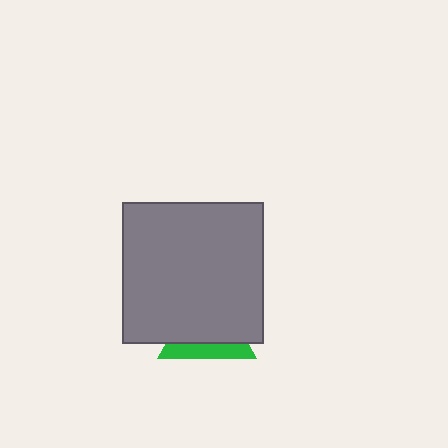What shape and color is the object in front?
The object in front is a gray square.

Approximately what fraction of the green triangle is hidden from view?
Roughly 67% of the green triangle is hidden behind the gray square.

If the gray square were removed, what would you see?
You would see the complete green triangle.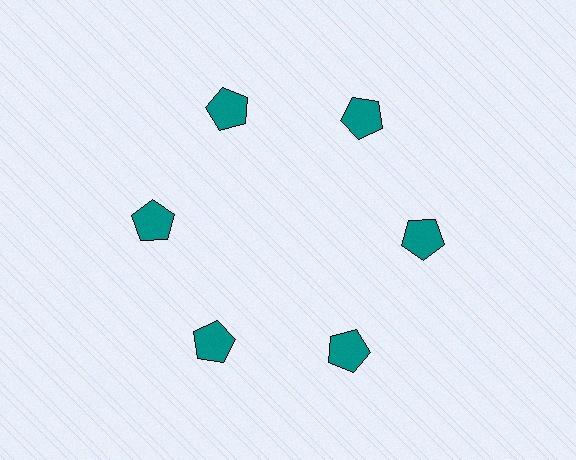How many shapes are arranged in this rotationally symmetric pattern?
There are 6 shapes, arranged in 6 groups of 1.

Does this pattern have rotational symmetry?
Yes, this pattern has 6-fold rotational symmetry. It looks the same after rotating 60 degrees around the center.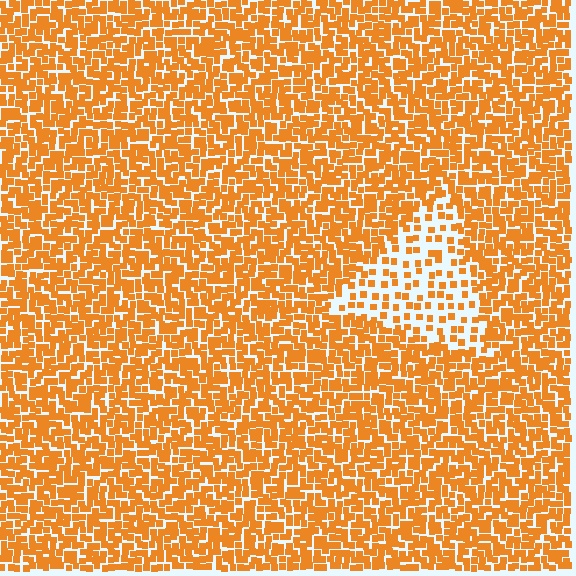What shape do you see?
I see a triangle.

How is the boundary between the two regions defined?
The boundary is defined by a change in element density (approximately 2.4x ratio). All elements are the same color, size, and shape.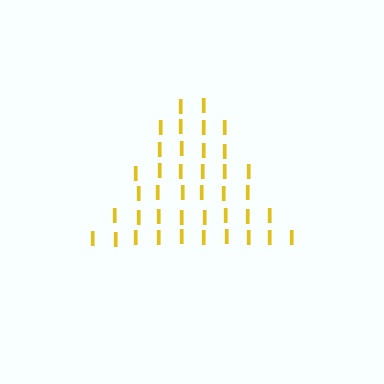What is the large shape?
The large shape is a triangle.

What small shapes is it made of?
It is made of small letter I's.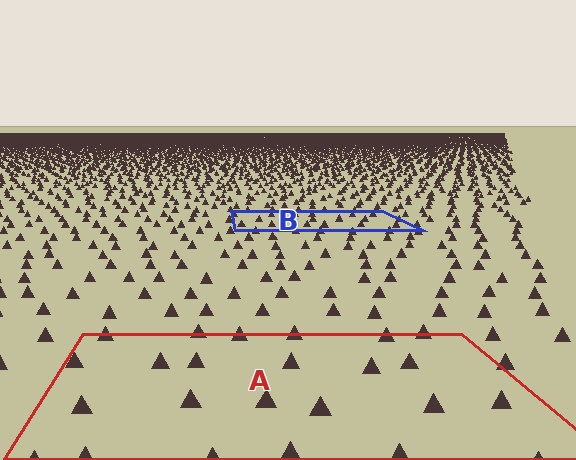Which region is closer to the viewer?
Region A is closer. The texture elements there are larger and more spread out.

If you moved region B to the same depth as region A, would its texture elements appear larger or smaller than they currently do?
They would appear larger. At a closer depth, the same texture elements are projected at a bigger on-screen size.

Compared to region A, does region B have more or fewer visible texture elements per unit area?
Region B has more texture elements per unit area — they are packed more densely because it is farther away.